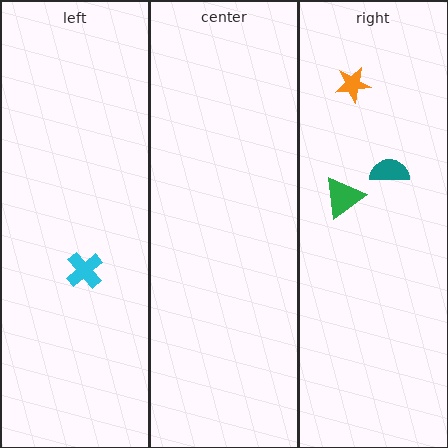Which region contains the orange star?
The right region.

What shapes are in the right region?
The orange star, the green triangle, the teal semicircle.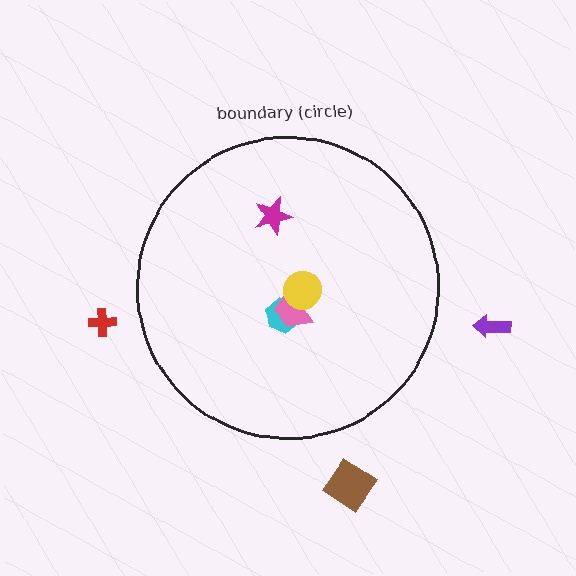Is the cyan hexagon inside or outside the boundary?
Inside.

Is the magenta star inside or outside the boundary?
Inside.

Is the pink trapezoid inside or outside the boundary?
Inside.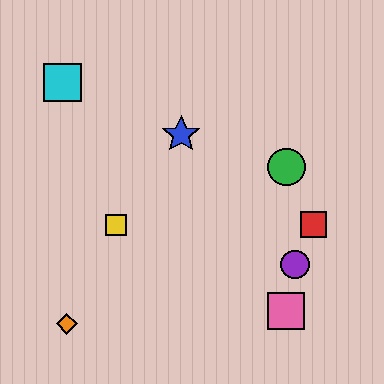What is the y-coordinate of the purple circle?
The purple circle is at y≈265.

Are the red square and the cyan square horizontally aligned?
No, the red square is at y≈225 and the cyan square is at y≈82.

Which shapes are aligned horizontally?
The red square, the yellow square are aligned horizontally.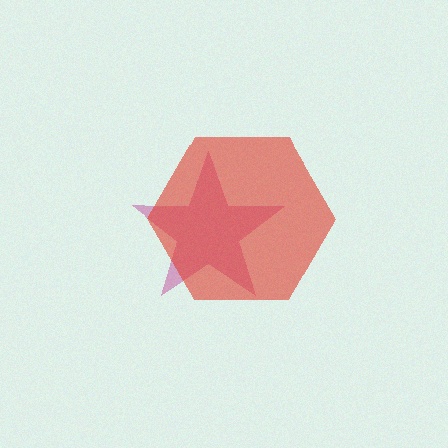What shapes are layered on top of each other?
The layered shapes are: a magenta star, a red hexagon.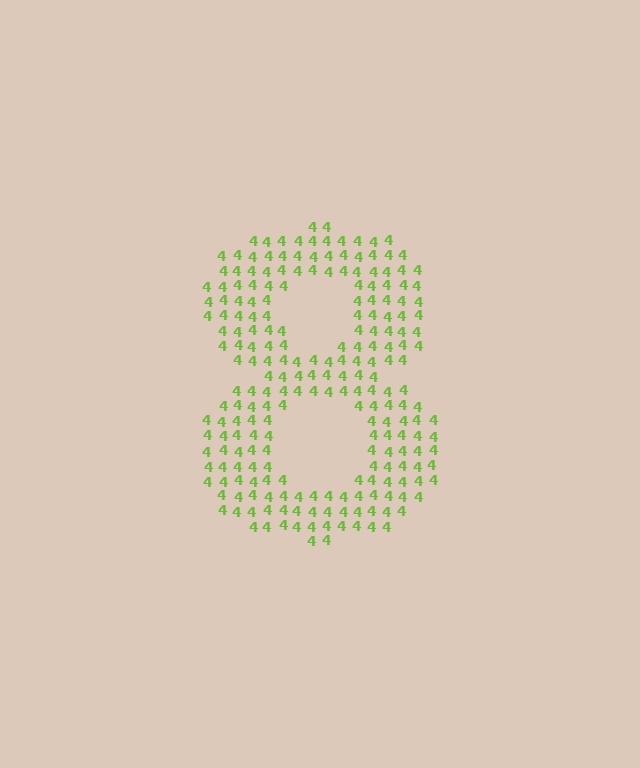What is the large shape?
The large shape is the digit 8.